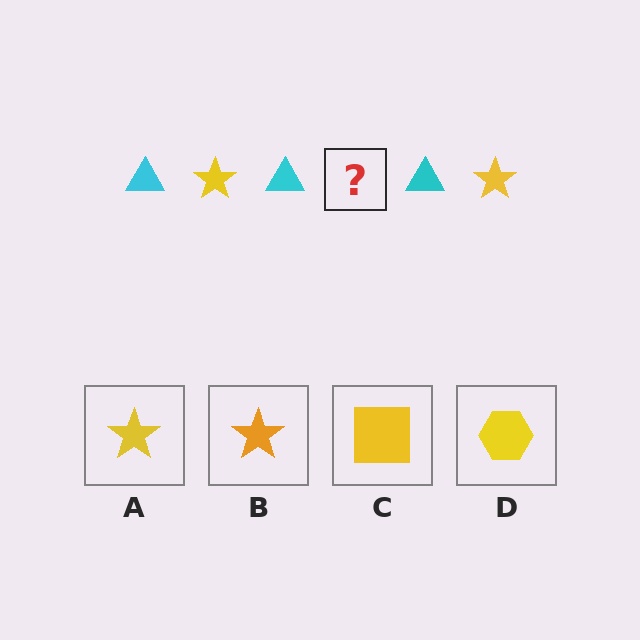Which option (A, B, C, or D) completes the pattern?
A.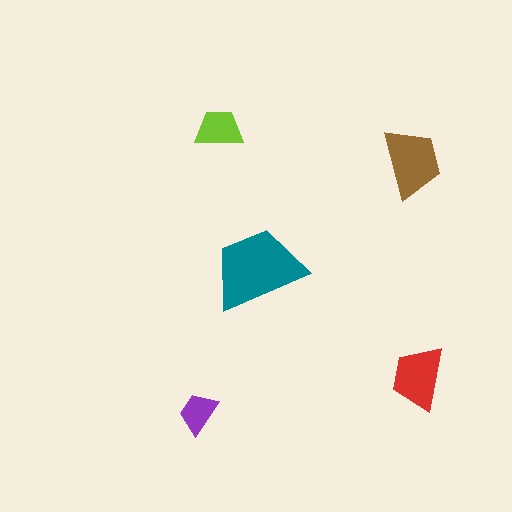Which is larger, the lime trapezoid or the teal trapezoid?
The teal one.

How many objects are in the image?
There are 5 objects in the image.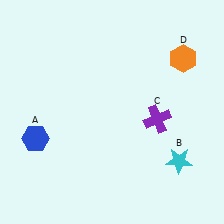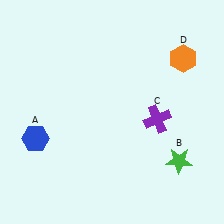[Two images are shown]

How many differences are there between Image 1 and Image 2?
There is 1 difference between the two images.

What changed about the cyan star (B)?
In Image 1, B is cyan. In Image 2, it changed to green.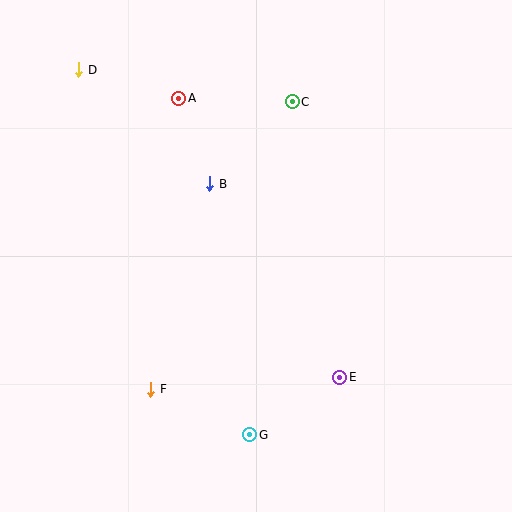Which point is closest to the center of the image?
Point B at (210, 184) is closest to the center.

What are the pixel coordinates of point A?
Point A is at (179, 98).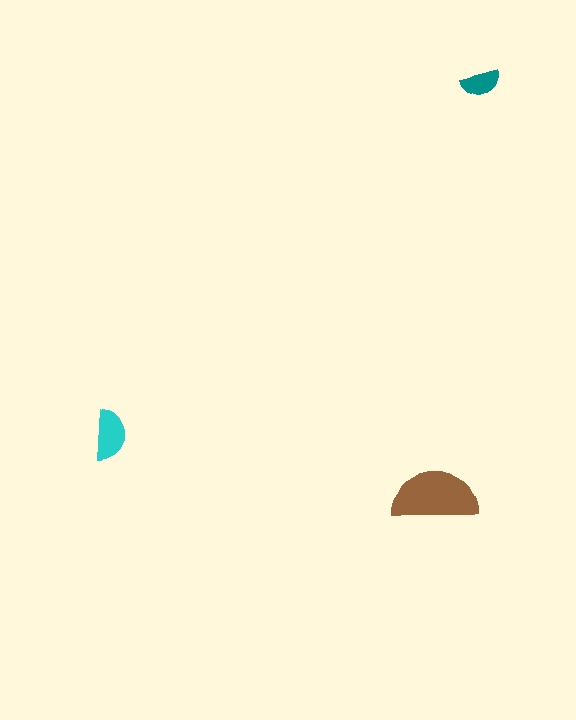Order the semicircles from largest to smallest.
the brown one, the cyan one, the teal one.